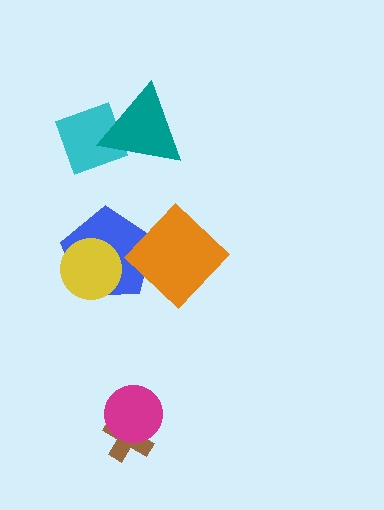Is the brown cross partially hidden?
Yes, it is partially covered by another shape.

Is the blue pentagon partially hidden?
Yes, it is partially covered by another shape.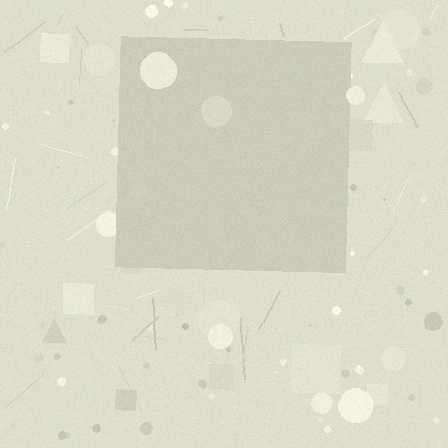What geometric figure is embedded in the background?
A square is embedded in the background.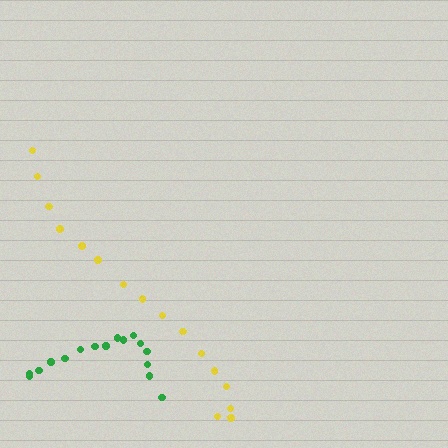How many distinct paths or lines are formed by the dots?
There are 2 distinct paths.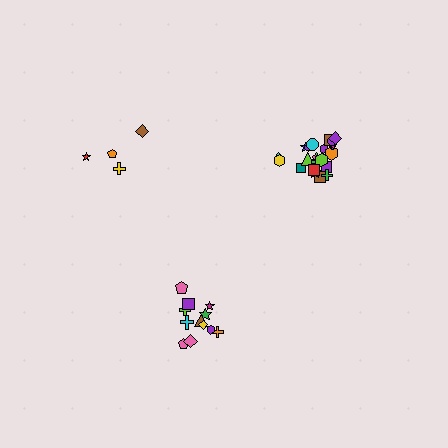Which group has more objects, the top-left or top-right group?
The top-right group.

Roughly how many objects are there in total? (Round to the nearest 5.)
Roughly 40 objects in total.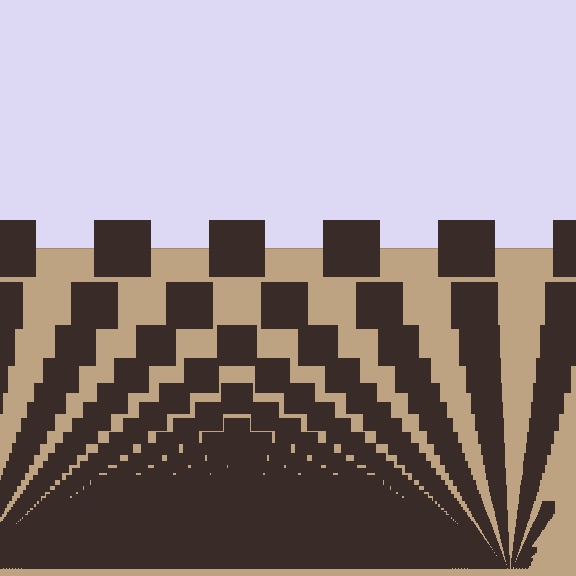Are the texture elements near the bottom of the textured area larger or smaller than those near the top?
Smaller. The gradient is inverted — elements near the bottom are smaller and denser.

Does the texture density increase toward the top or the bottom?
Density increases toward the bottom.